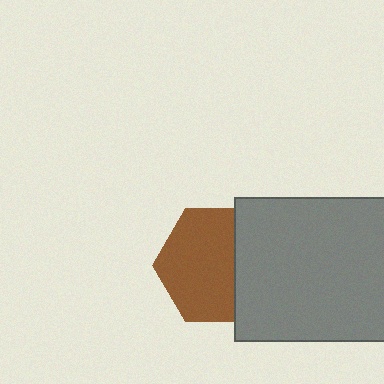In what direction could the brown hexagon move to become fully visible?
The brown hexagon could move left. That would shift it out from behind the gray rectangle entirely.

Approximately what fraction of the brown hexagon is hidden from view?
Roughly 35% of the brown hexagon is hidden behind the gray rectangle.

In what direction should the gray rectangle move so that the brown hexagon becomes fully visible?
The gray rectangle should move right. That is the shortest direction to clear the overlap and leave the brown hexagon fully visible.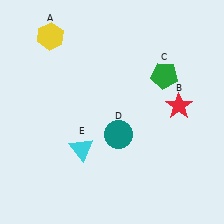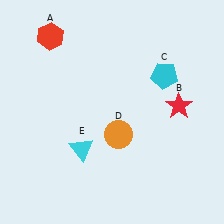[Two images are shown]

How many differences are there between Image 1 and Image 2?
There are 3 differences between the two images.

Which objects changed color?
A changed from yellow to red. C changed from green to cyan. D changed from teal to orange.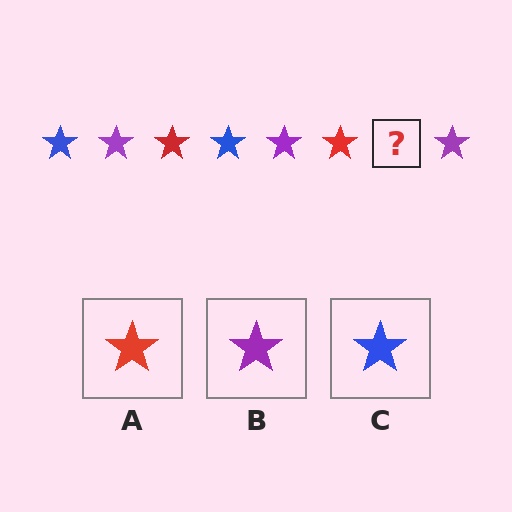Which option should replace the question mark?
Option C.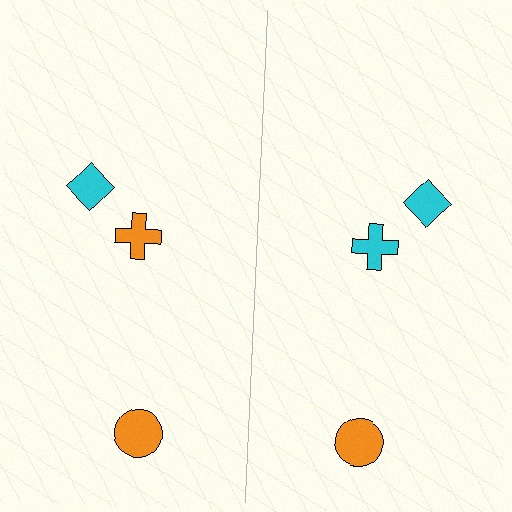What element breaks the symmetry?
The cyan cross on the right side breaks the symmetry — its mirror counterpart is orange.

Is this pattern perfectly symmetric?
No, the pattern is not perfectly symmetric. The cyan cross on the right side breaks the symmetry — its mirror counterpart is orange.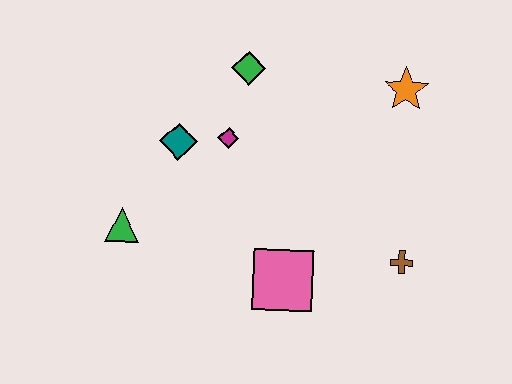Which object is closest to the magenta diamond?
The teal diamond is closest to the magenta diamond.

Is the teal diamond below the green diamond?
Yes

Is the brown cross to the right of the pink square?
Yes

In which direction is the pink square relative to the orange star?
The pink square is below the orange star.